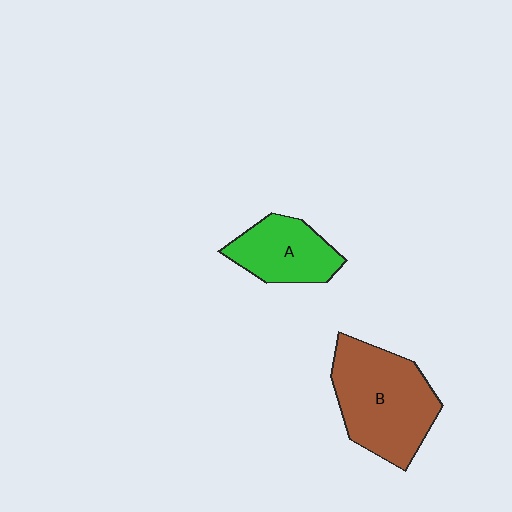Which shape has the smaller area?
Shape A (green).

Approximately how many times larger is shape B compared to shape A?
Approximately 1.7 times.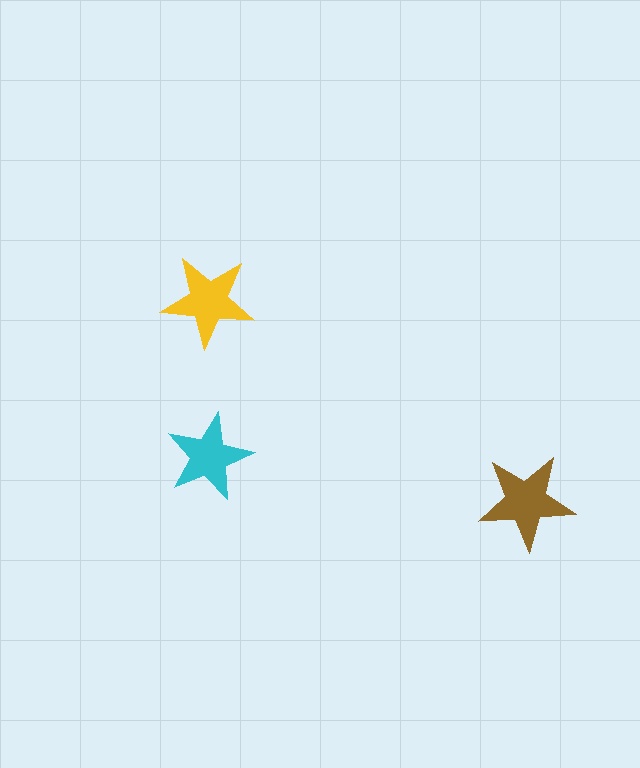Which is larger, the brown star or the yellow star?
The brown one.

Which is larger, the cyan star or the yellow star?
The yellow one.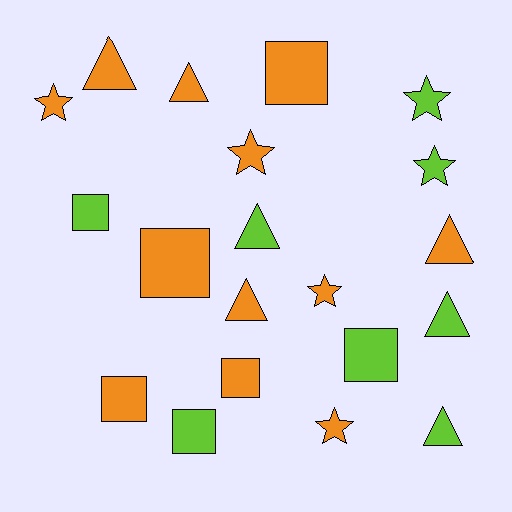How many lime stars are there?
There are 2 lime stars.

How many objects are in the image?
There are 20 objects.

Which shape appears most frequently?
Triangle, with 7 objects.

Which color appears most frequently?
Orange, with 12 objects.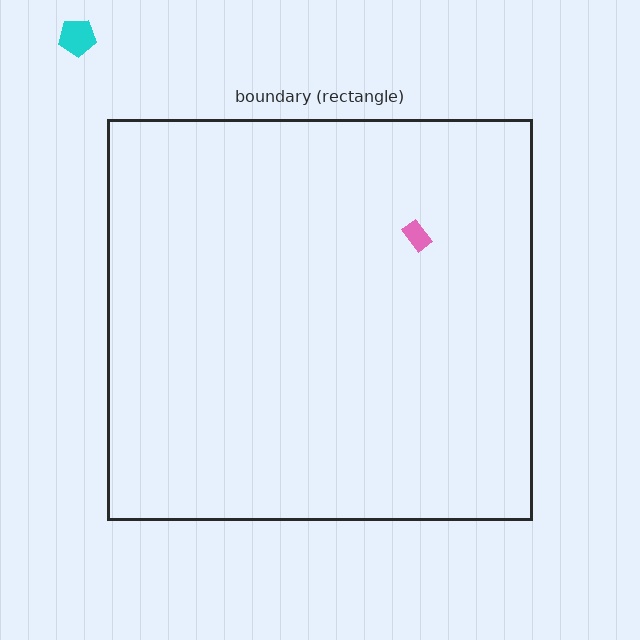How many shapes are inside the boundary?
1 inside, 1 outside.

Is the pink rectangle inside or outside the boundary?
Inside.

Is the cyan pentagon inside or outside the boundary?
Outside.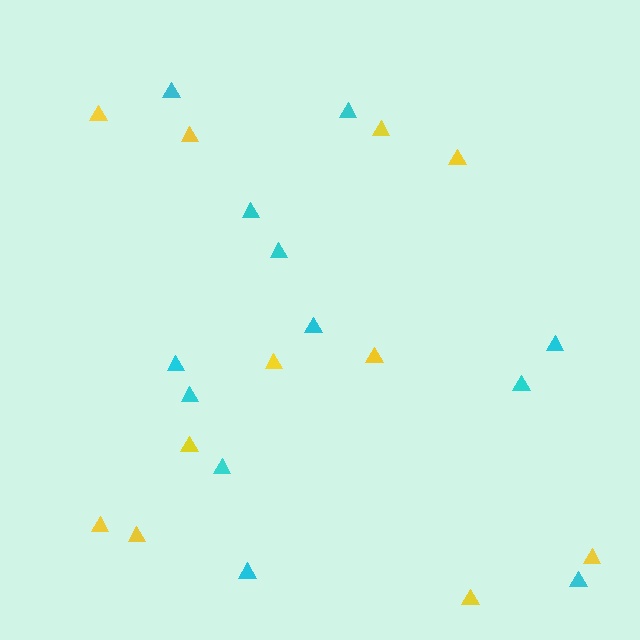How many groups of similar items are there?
There are 2 groups: one group of yellow triangles (11) and one group of cyan triangles (12).